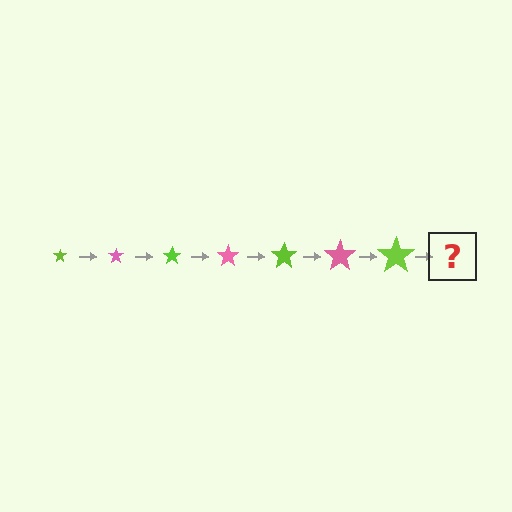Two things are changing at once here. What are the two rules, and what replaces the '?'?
The two rules are that the star grows larger each step and the color cycles through lime and pink. The '?' should be a pink star, larger than the previous one.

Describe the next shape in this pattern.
It should be a pink star, larger than the previous one.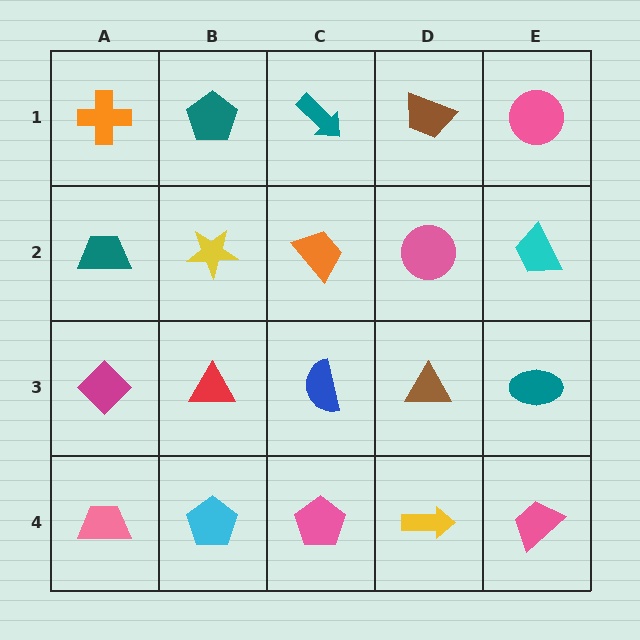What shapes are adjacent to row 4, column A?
A magenta diamond (row 3, column A), a cyan pentagon (row 4, column B).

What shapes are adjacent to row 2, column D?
A brown trapezoid (row 1, column D), a brown triangle (row 3, column D), an orange trapezoid (row 2, column C), a cyan trapezoid (row 2, column E).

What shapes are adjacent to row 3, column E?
A cyan trapezoid (row 2, column E), a pink trapezoid (row 4, column E), a brown triangle (row 3, column D).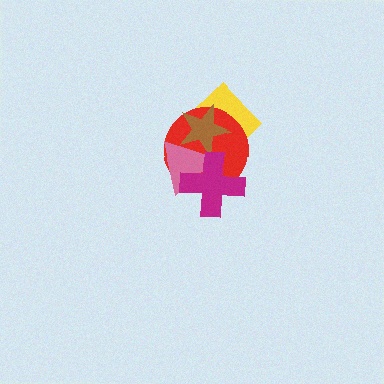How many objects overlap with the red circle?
4 objects overlap with the red circle.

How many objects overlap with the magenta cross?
2 objects overlap with the magenta cross.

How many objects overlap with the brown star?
3 objects overlap with the brown star.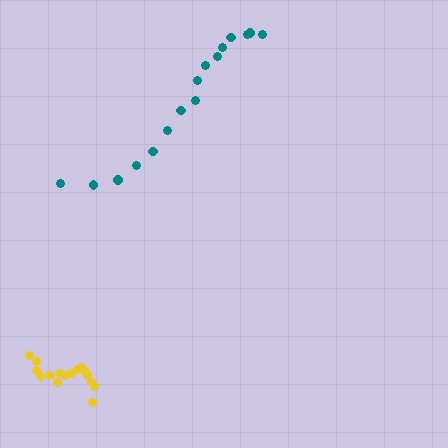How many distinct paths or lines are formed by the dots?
There are 2 distinct paths.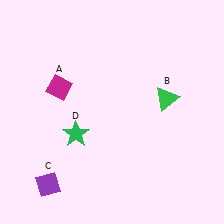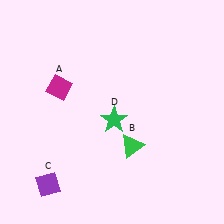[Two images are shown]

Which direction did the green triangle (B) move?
The green triangle (B) moved down.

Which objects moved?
The objects that moved are: the green triangle (B), the green star (D).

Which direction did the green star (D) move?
The green star (D) moved right.